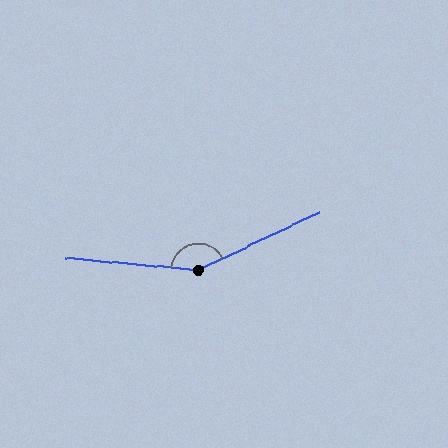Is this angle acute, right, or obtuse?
It is obtuse.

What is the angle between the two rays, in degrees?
Approximately 149 degrees.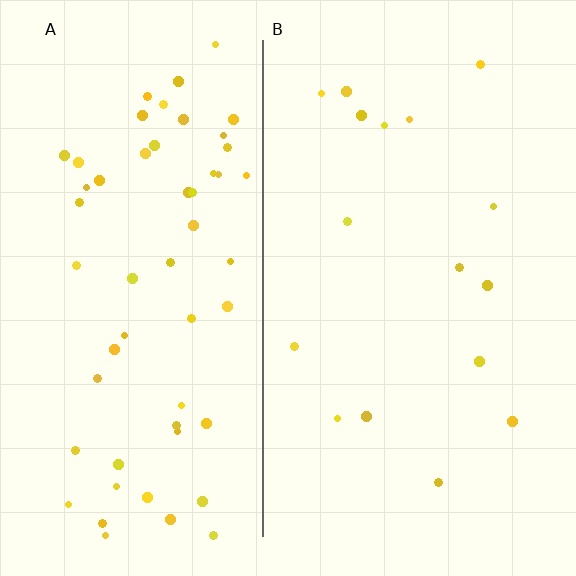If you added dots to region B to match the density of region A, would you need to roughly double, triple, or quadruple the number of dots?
Approximately triple.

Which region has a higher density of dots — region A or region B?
A (the left).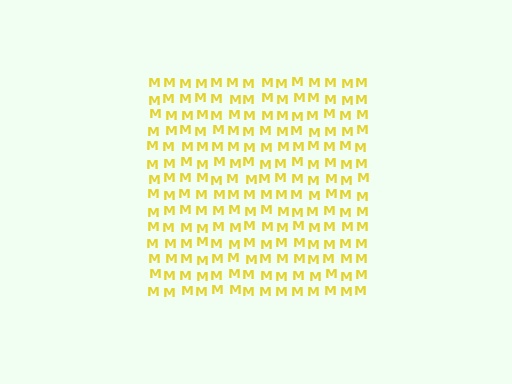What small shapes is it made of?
It is made of small letter M's.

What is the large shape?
The large shape is a square.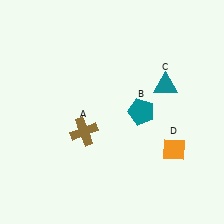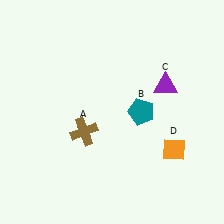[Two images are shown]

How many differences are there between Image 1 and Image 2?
There is 1 difference between the two images.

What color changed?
The triangle (C) changed from teal in Image 1 to purple in Image 2.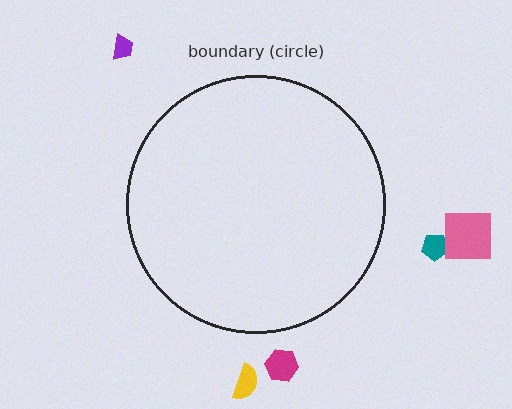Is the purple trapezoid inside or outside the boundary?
Outside.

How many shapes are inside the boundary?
0 inside, 5 outside.